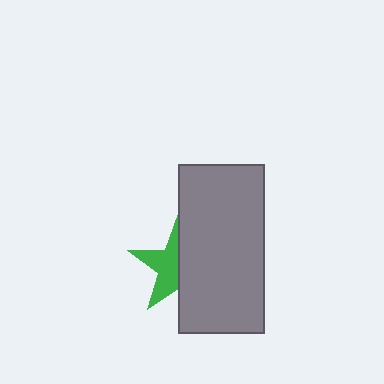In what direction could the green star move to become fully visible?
The green star could move left. That would shift it out from behind the gray rectangle entirely.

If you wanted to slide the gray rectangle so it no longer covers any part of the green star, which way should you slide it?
Slide it right — that is the most direct way to separate the two shapes.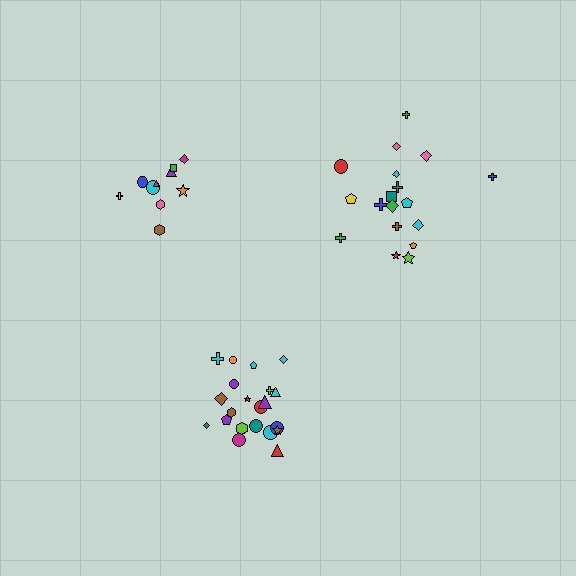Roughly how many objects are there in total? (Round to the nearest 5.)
Roughly 50 objects in total.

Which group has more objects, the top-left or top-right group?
The top-right group.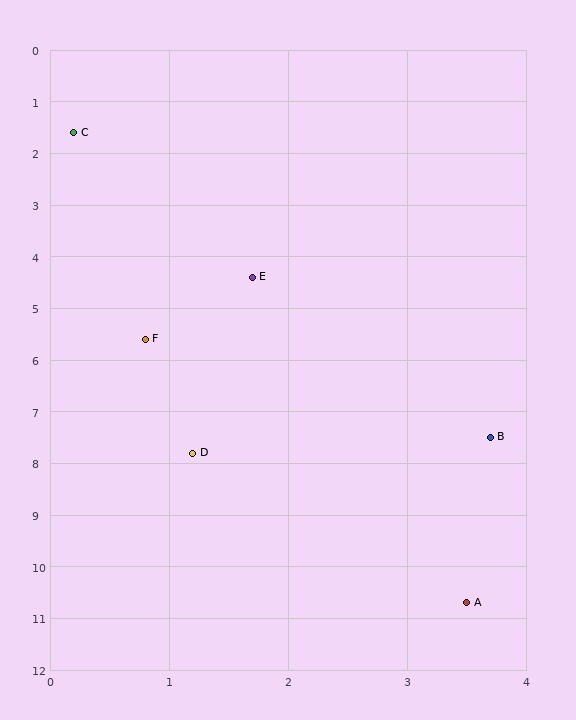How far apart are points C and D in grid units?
Points C and D are about 6.3 grid units apart.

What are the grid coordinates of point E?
Point E is at approximately (1.7, 4.4).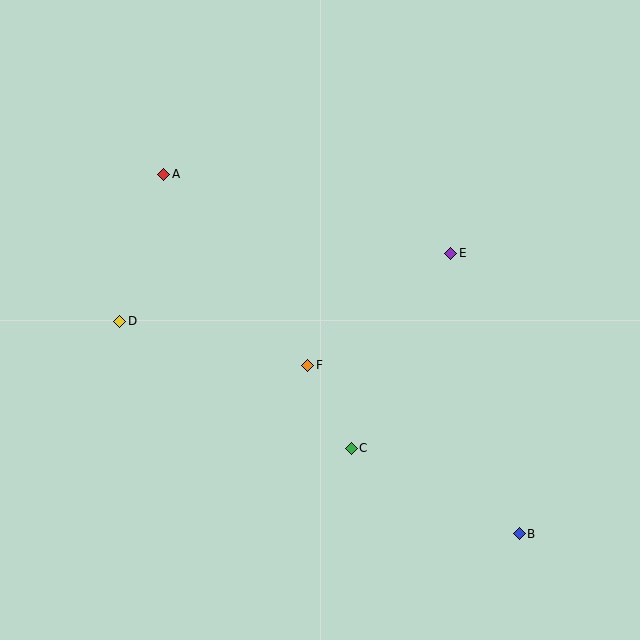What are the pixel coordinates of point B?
Point B is at (519, 534).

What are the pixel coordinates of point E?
Point E is at (451, 253).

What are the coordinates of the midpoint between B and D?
The midpoint between B and D is at (319, 428).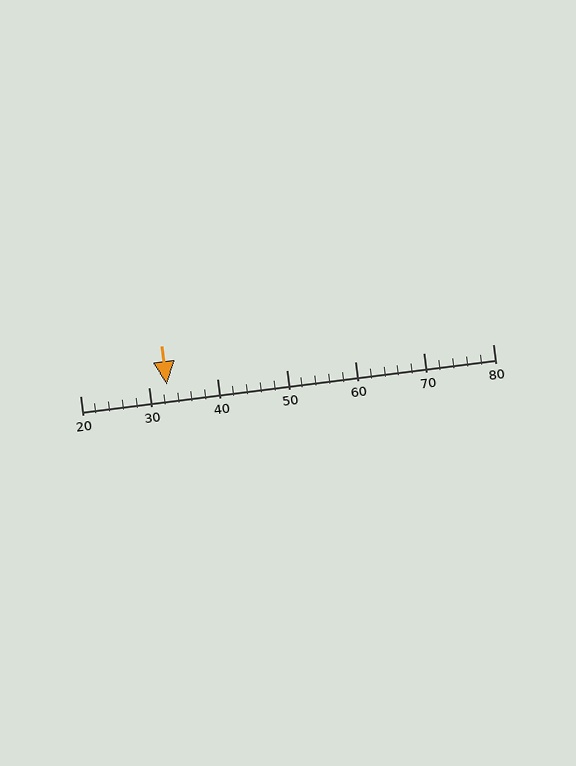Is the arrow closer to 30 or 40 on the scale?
The arrow is closer to 30.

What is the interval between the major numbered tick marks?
The major tick marks are spaced 10 units apart.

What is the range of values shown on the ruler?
The ruler shows values from 20 to 80.